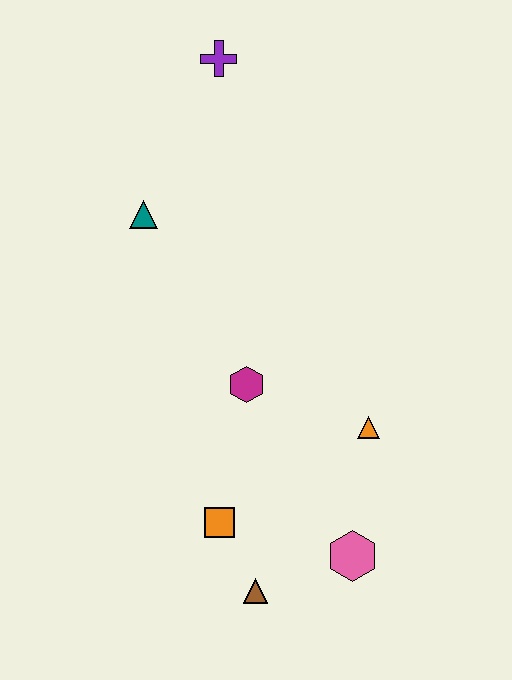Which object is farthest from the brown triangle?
The purple cross is farthest from the brown triangle.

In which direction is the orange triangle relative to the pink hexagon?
The orange triangle is above the pink hexagon.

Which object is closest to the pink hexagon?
The brown triangle is closest to the pink hexagon.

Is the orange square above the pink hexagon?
Yes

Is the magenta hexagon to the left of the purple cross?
No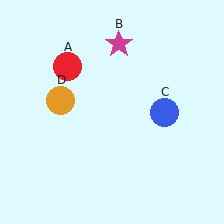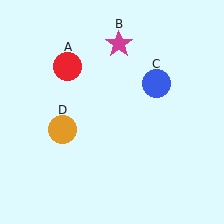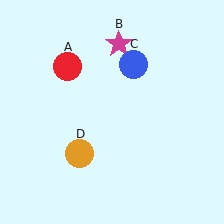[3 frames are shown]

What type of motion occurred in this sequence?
The blue circle (object C), orange circle (object D) rotated counterclockwise around the center of the scene.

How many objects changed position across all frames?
2 objects changed position: blue circle (object C), orange circle (object D).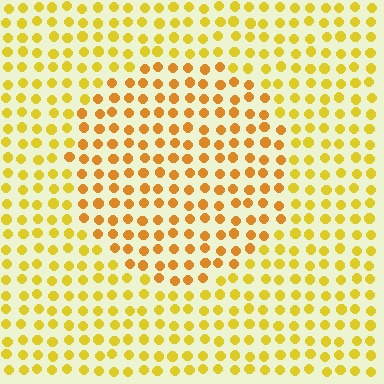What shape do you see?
I see a circle.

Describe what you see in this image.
The image is filled with small yellow elements in a uniform arrangement. A circle-shaped region is visible where the elements are tinted to a slightly different hue, forming a subtle color boundary.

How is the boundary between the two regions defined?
The boundary is defined purely by a slight shift in hue (about 22 degrees). Spacing, size, and orientation are identical on both sides.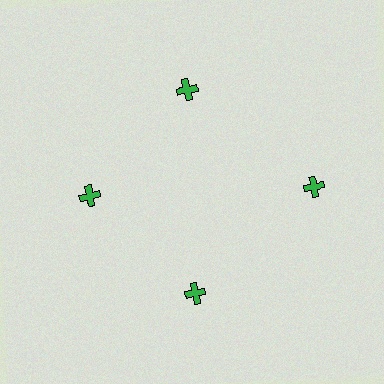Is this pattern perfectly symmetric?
No. The 4 green crosses are arranged in a ring, but one element near the 3 o'clock position is pushed outward from the center, breaking the 4-fold rotational symmetry.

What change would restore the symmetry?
The symmetry would be restored by moving it inward, back onto the ring so that all 4 crosses sit at equal angles and equal distance from the center.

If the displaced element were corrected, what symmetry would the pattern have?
It would have 4-fold rotational symmetry — the pattern would map onto itself every 90 degrees.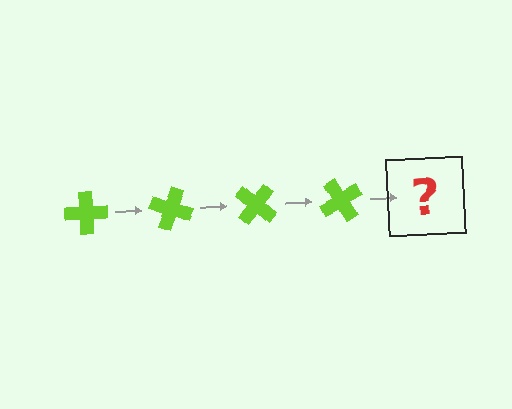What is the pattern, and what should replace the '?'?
The pattern is that the cross rotates 20 degrees each step. The '?' should be a lime cross rotated 80 degrees.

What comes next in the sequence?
The next element should be a lime cross rotated 80 degrees.